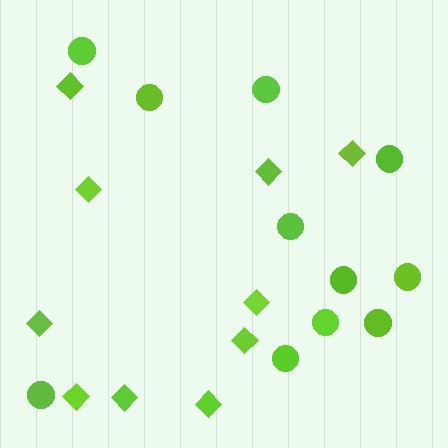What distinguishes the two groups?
There are 2 groups: one group of diamonds (10) and one group of circles (11).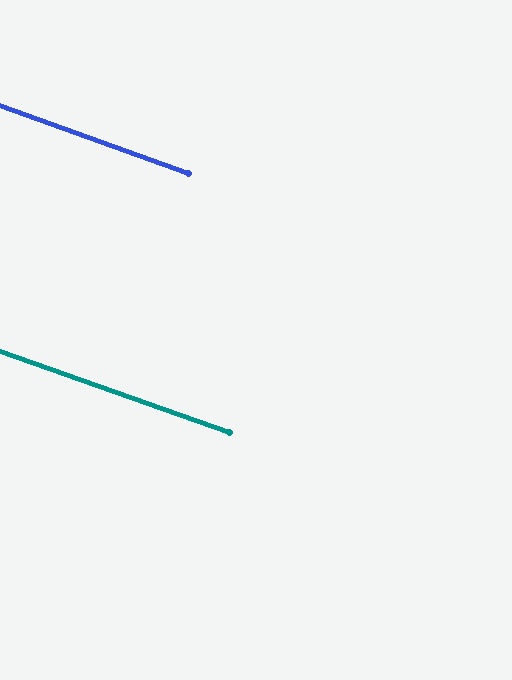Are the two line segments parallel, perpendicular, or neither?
Parallel — their directions differ by only 0.7°.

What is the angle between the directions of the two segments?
Approximately 1 degree.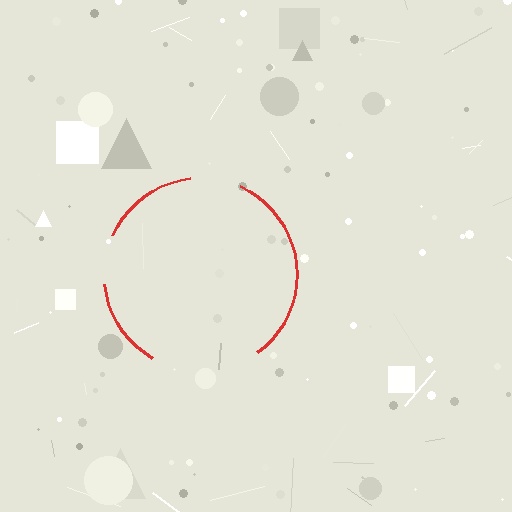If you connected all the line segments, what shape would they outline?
They would outline a circle.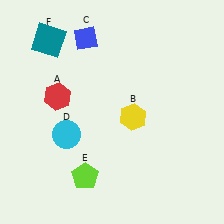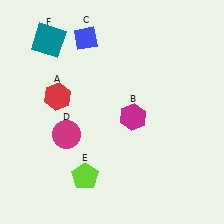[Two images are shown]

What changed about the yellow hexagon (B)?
In Image 1, B is yellow. In Image 2, it changed to magenta.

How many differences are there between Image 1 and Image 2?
There are 2 differences between the two images.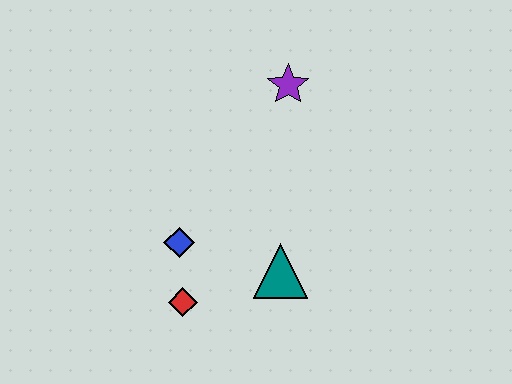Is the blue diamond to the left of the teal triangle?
Yes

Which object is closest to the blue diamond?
The red diamond is closest to the blue diamond.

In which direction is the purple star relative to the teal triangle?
The purple star is above the teal triangle.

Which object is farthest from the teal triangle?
The purple star is farthest from the teal triangle.